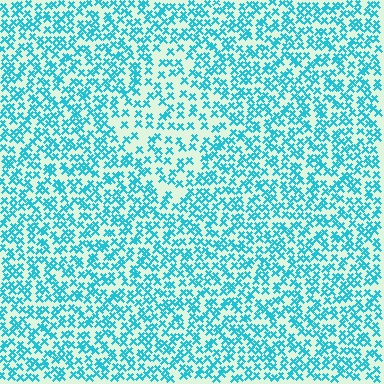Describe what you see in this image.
The image contains small cyan elements arranged at two different densities. A diamond-shaped region is visible where the elements are less densely packed than the surrounding area.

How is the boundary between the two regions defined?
The boundary is defined by a change in element density (approximately 1.7x ratio). All elements are the same color, size, and shape.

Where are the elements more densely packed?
The elements are more densely packed outside the diamond boundary.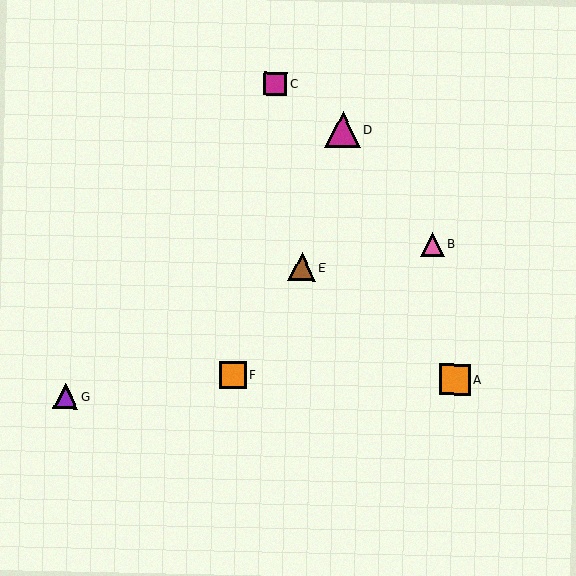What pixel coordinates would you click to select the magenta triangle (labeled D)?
Click at (343, 129) to select the magenta triangle D.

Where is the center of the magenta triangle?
The center of the magenta triangle is at (343, 129).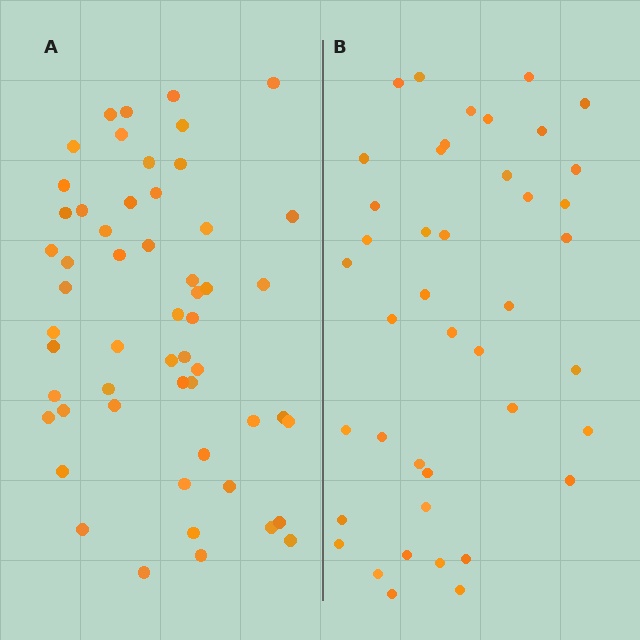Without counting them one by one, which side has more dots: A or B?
Region A (the left region) has more dots.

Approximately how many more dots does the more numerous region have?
Region A has approximately 15 more dots than region B.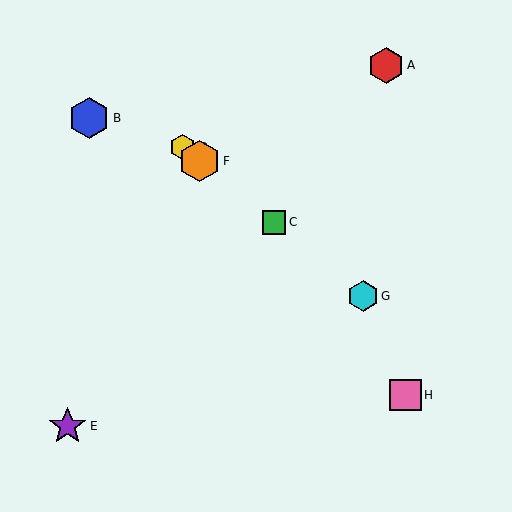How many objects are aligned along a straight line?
4 objects (C, D, F, G) are aligned along a straight line.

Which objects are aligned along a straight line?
Objects C, D, F, G are aligned along a straight line.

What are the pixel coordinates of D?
Object D is at (183, 147).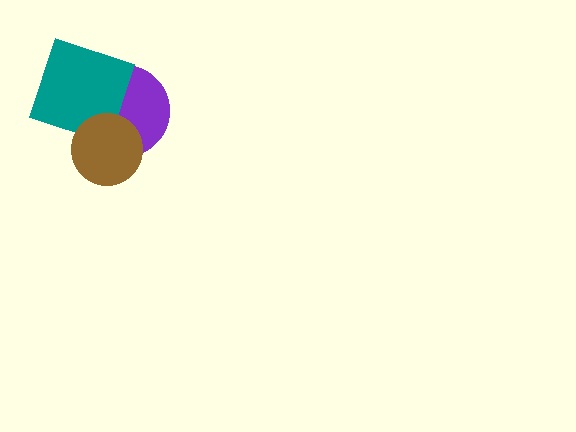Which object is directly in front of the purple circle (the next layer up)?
The teal square is directly in front of the purple circle.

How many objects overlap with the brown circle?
2 objects overlap with the brown circle.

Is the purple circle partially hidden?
Yes, it is partially covered by another shape.